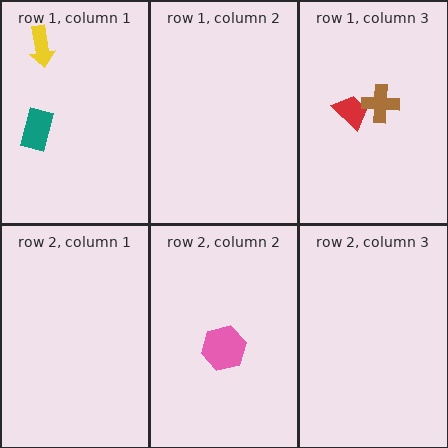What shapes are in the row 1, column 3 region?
The red trapezoid, the brown cross.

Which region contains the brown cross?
The row 1, column 3 region.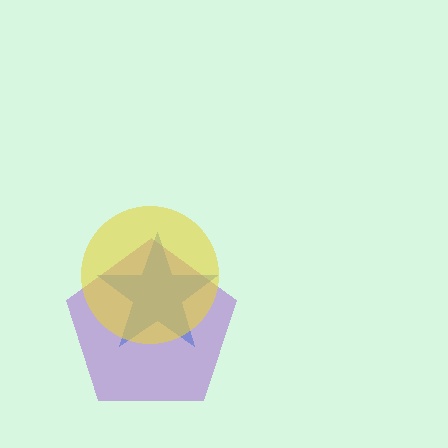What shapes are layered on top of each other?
The layered shapes are: a purple pentagon, a blue star, a yellow circle.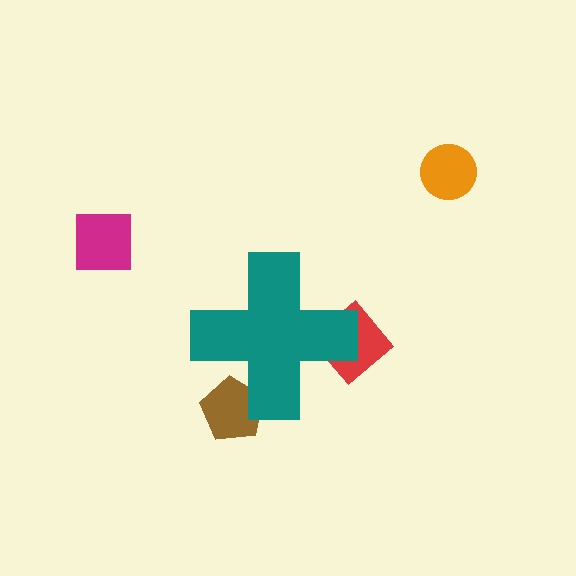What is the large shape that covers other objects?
A teal cross.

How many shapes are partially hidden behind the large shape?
2 shapes are partially hidden.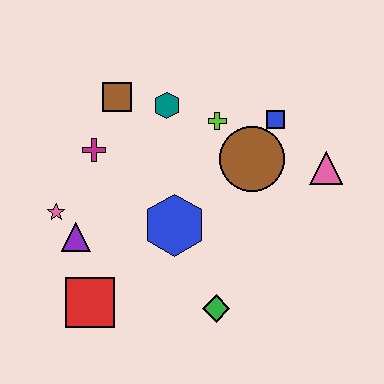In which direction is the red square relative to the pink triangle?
The red square is to the left of the pink triangle.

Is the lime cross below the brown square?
Yes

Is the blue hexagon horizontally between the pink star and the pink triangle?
Yes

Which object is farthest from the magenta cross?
The pink triangle is farthest from the magenta cross.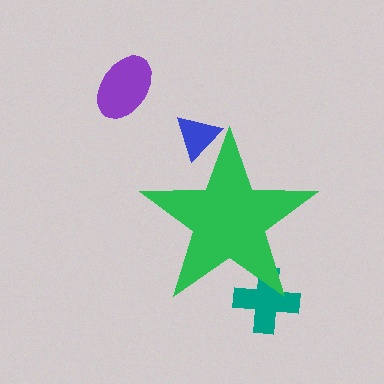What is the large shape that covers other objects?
A green star.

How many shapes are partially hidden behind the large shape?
2 shapes are partially hidden.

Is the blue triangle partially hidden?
Yes, the blue triangle is partially hidden behind the green star.